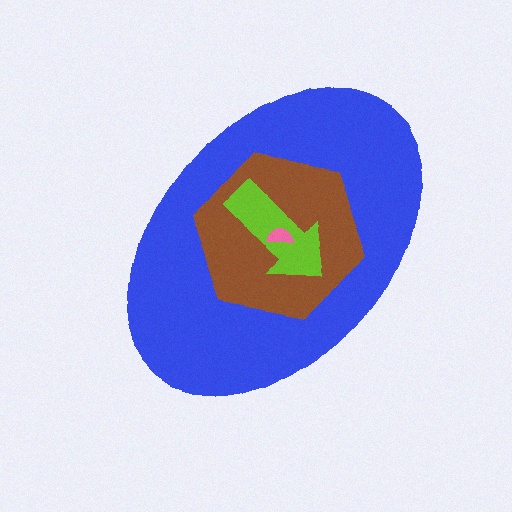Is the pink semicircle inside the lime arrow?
Yes.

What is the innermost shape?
The pink semicircle.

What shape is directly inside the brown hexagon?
The lime arrow.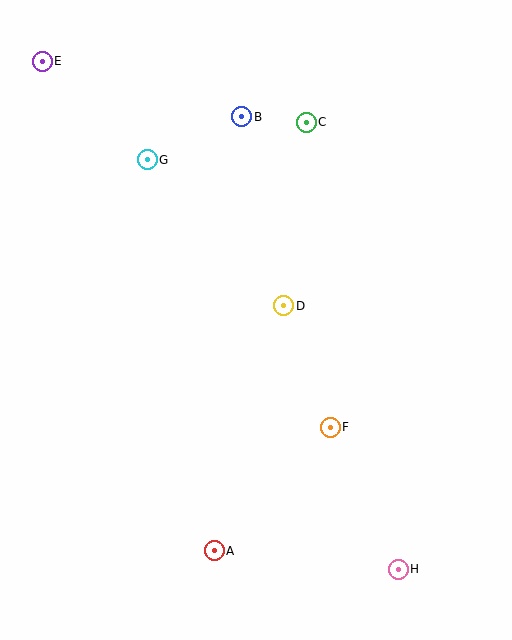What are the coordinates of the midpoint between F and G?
The midpoint between F and G is at (239, 294).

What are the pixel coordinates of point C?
Point C is at (306, 122).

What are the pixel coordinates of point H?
Point H is at (398, 569).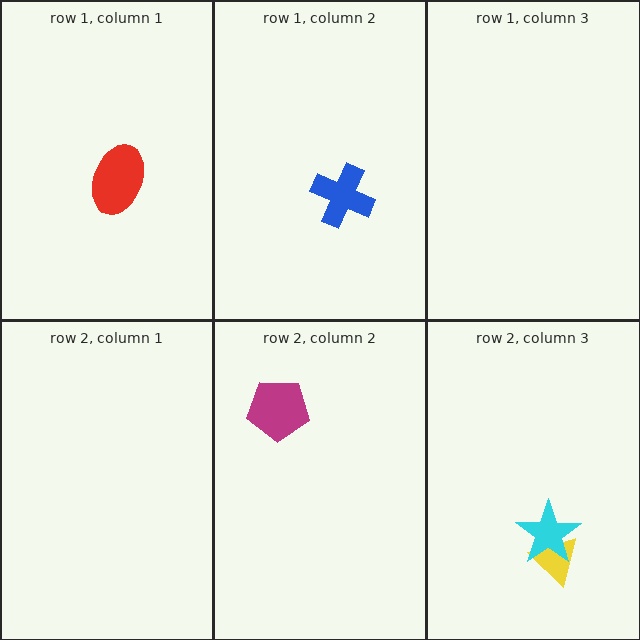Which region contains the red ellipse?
The row 1, column 1 region.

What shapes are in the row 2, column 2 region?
The magenta pentagon.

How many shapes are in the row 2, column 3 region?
2.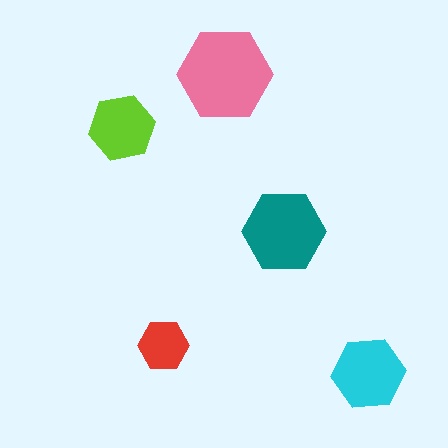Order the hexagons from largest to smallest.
the pink one, the teal one, the cyan one, the lime one, the red one.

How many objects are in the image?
There are 5 objects in the image.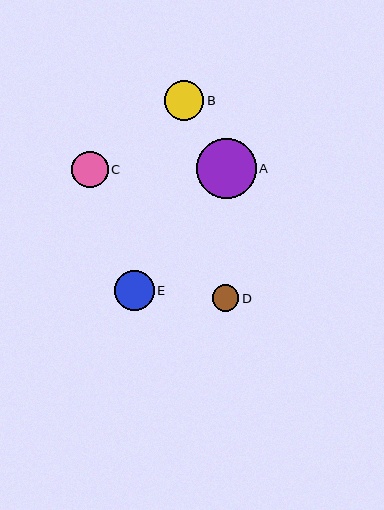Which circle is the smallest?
Circle D is the smallest with a size of approximately 27 pixels.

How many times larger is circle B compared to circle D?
Circle B is approximately 1.5 times the size of circle D.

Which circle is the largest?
Circle A is the largest with a size of approximately 60 pixels.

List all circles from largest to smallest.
From largest to smallest: A, E, B, C, D.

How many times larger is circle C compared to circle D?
Circle C is approximately 1.4 times the size of circle D.